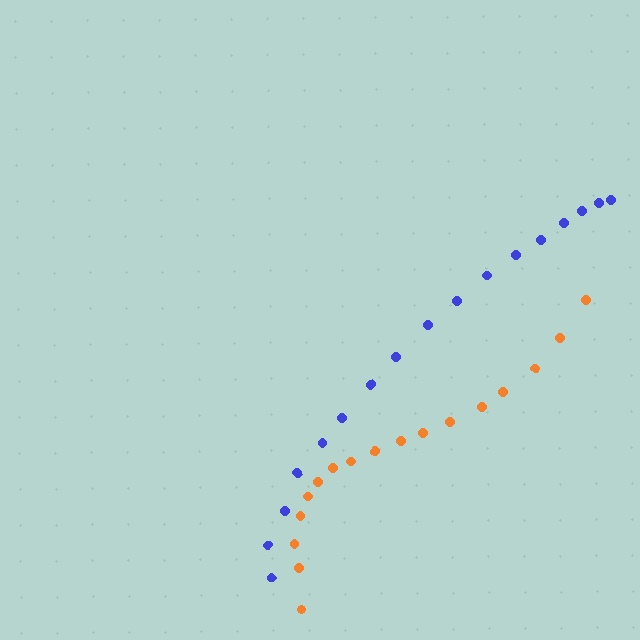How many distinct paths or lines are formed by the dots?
There are 2 distinct paths.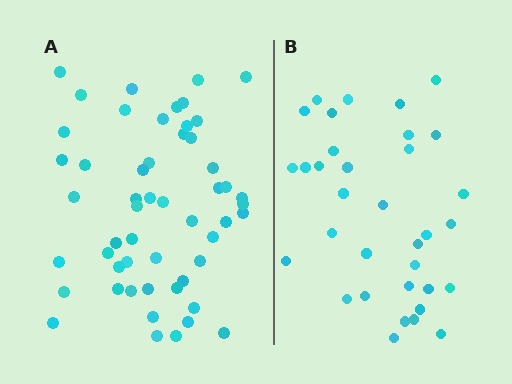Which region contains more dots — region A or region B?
Region A (the left region) has more dots.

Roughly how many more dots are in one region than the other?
Region A has approximately 20 more dots than region B.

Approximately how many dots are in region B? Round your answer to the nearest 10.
About 30 dots. (The exact count is 34, which rounds to 30.)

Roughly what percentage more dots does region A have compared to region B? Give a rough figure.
About 55% more.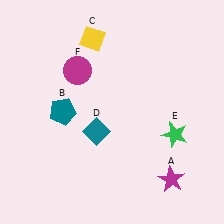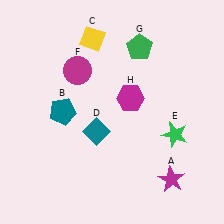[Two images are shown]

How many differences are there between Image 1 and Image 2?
There are 2 differences between the two images.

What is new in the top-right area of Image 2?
A green pentagon (G) was added in the top-right area of Image 2.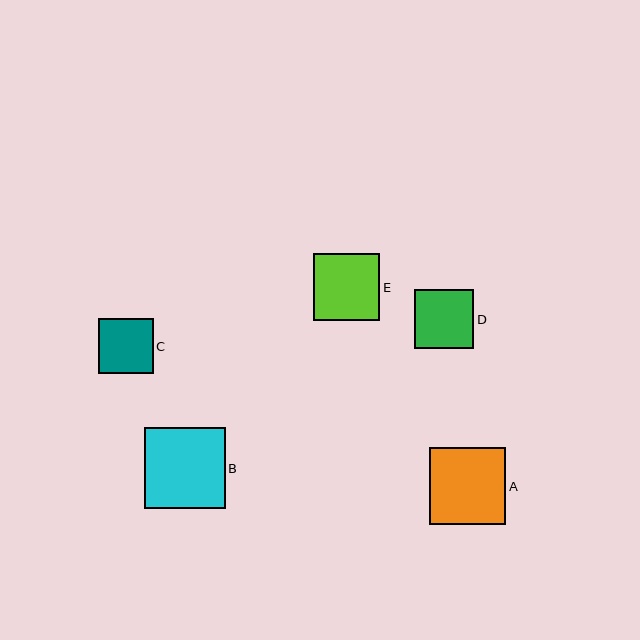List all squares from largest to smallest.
From largest to smallest: B, A, E, D, C.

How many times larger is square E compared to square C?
Square E is approximately 1.2 times the size of square C.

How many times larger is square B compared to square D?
Square B is approximately 1.4 times the size of square D.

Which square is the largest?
Square B is the largest with a size of approximately 81 pixels.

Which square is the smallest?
Square C is the smallest with a size of approximately 55 pixels.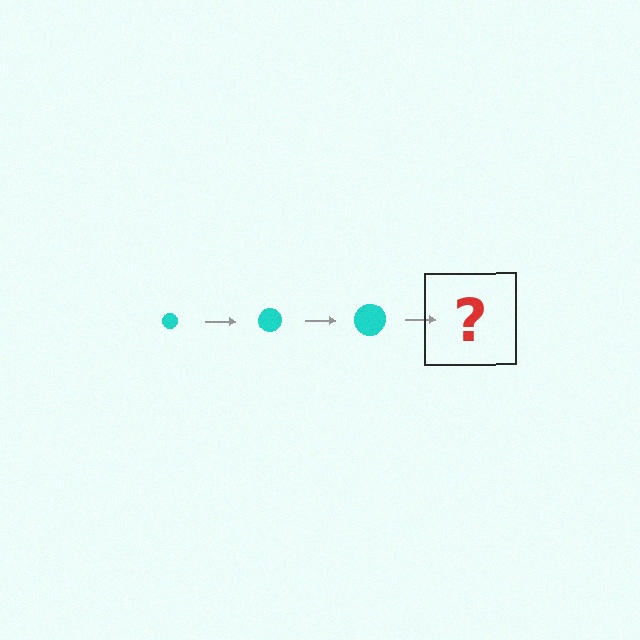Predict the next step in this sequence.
The next step is a cyan circle, larger than the previous one.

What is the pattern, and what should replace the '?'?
The pattern is that the circle gets progressively larger each step. The '?' should be a cyan circle, larger than the previous one.